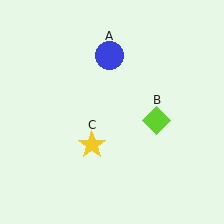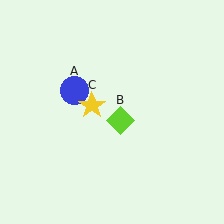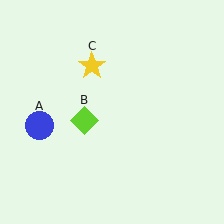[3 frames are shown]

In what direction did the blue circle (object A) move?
The blue circle (object A) moved down and to the left.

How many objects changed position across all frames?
3 objects changed position: blue circle (object A), lime diamond (object B), yellow star (object C).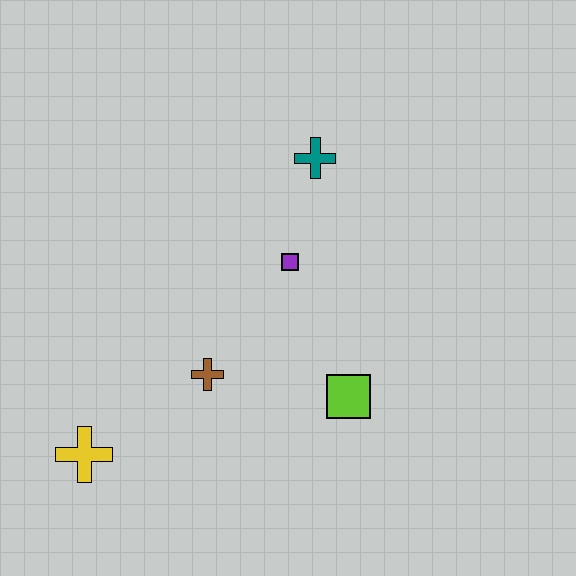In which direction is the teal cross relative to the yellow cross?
The teal cross is above the yellow cross.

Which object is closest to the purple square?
The teal cross is closest to the purple square.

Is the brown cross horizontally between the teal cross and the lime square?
No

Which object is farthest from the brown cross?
The teal cross is farthest from the brown cross.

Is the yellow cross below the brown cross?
Yes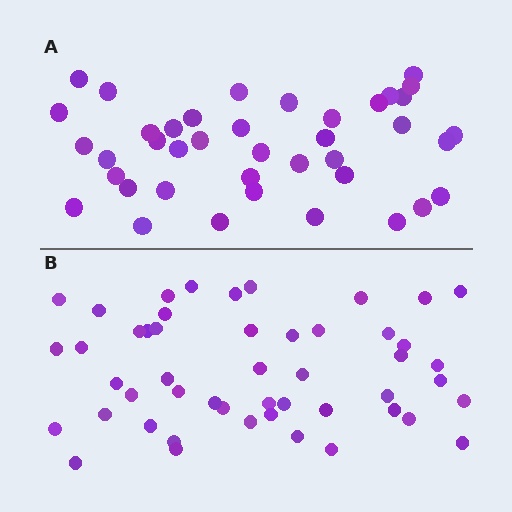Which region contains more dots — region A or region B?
Region B (the bottom region) has more dots.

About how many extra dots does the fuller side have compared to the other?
Region B has roughly 8 or so more dots than region A.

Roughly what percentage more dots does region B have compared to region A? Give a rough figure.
About 20% more.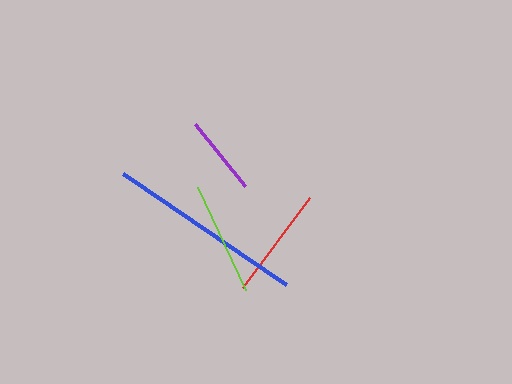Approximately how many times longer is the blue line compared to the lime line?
The blue line is approximately 1.7 times the length of the lime line.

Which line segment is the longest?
The blue line is the longest at approximately 197 pixels.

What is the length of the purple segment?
The purple segment is approximately 79 pixels long.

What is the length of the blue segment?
The blue segment is approximately 197 pixels long.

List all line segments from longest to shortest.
From longest to shortest: blue, lime, red, purple.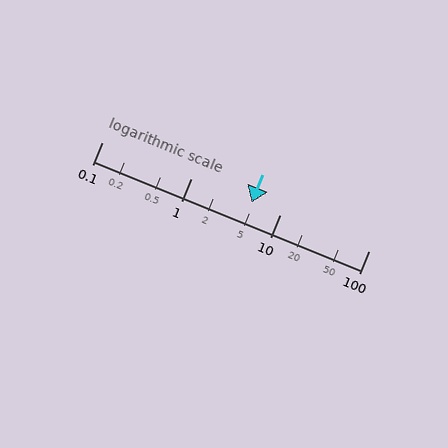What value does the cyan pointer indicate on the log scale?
The pointer indicates approximately 4.8.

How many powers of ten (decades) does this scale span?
The scale spans 3 decades, from 0.1 to 100.